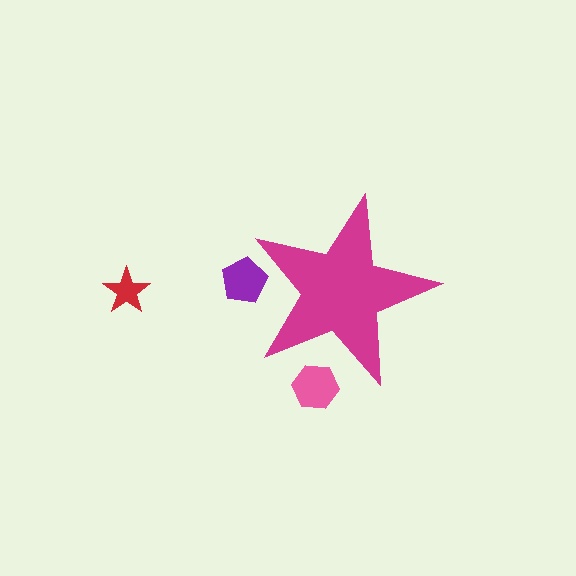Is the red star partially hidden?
No, the red star is fully visible.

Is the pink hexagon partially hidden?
Yes, the pink hexagon is partially hidden behind the magenta star.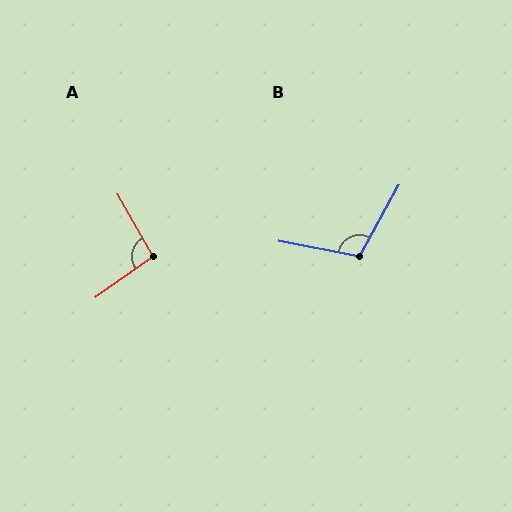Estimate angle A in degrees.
Approximately 96 degrees.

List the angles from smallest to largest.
A (96°), B (108°).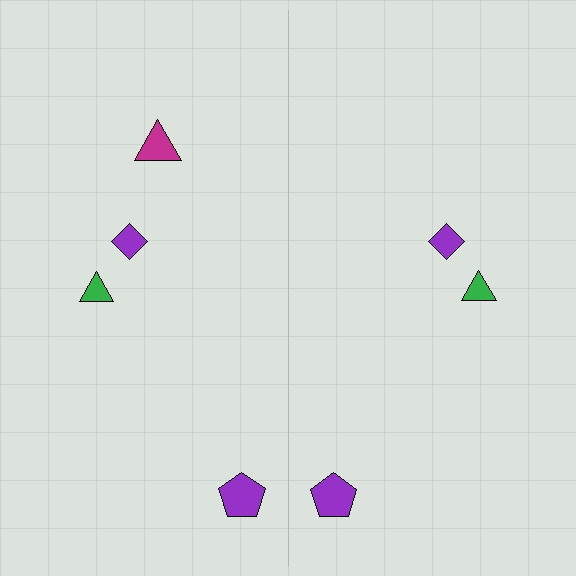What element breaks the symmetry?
A magenta triangle is missing from the right side.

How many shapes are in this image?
There are 7 shapes in this image.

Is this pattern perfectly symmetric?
No, the pattern is not perfectly symmetric. A magenta triangle is missing from the right side.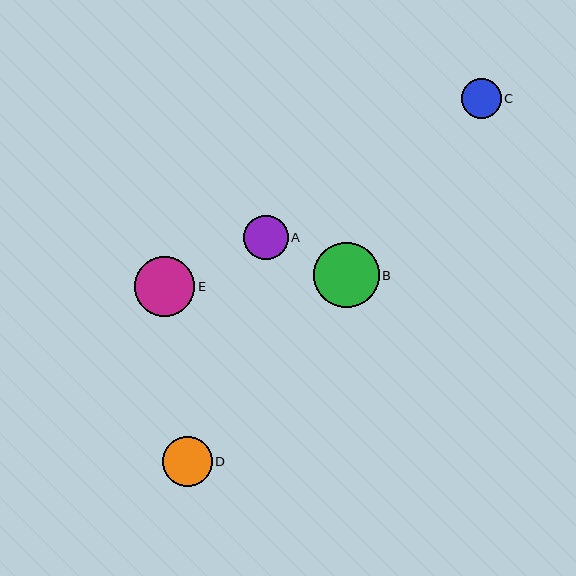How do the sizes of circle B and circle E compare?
Circle B and circle E are approximately the same size.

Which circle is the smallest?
Circle C is the smallest with a size of approximately 39 pixels.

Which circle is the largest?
Circle B is the largest with a size of approximately 65 pixels.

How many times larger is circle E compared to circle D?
Circle E is approximately 1.2 times the size of circle D.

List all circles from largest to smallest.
From largest to smallest: B, E, D, A, C.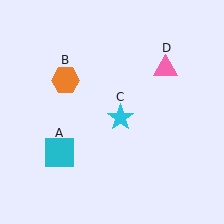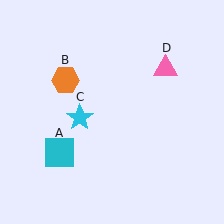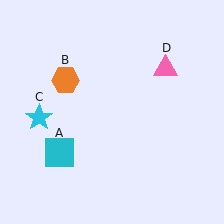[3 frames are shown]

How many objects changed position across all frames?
1 object changed position: cyan star (object C).